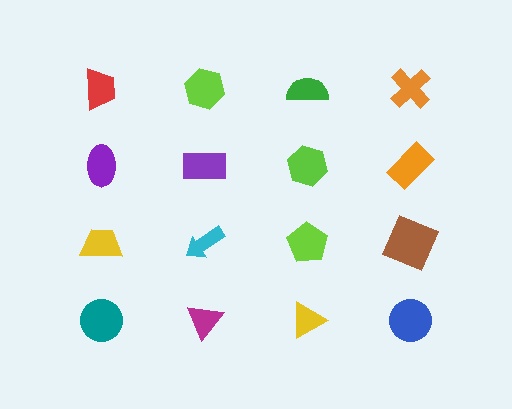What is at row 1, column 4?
An orange cross.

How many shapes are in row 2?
4 shapes.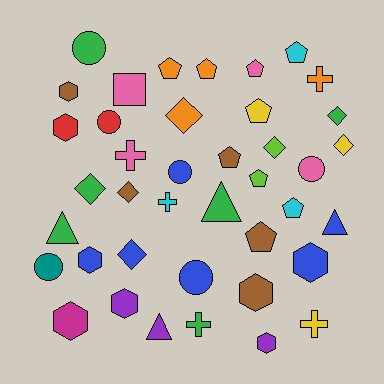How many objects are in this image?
There are 40 objects.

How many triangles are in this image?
There are 4 triangles.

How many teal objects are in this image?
There is 1 teal object.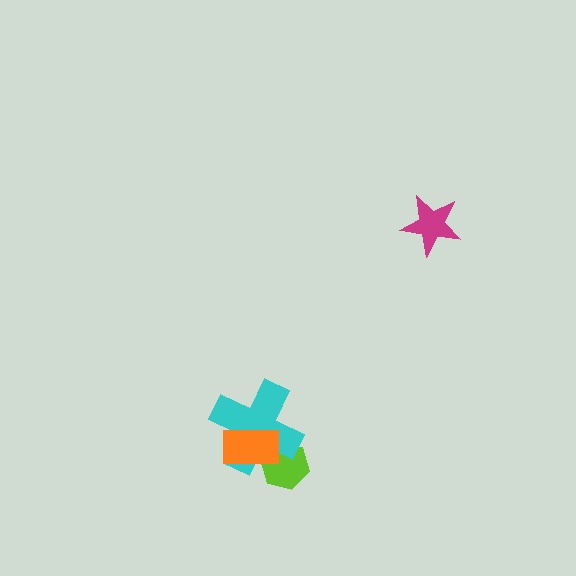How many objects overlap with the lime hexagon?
2 objects overlap with the lime hexagon.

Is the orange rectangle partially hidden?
No, no other shape covers it.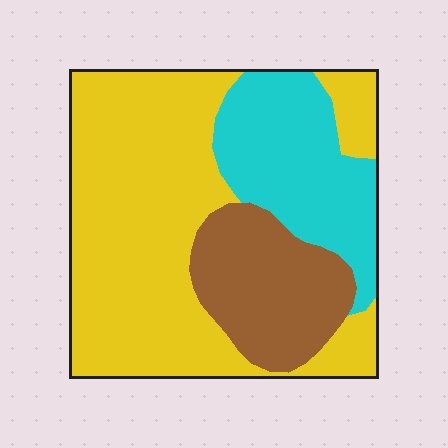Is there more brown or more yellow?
Yellow.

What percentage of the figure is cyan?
Cyan covers around 25% of the figure.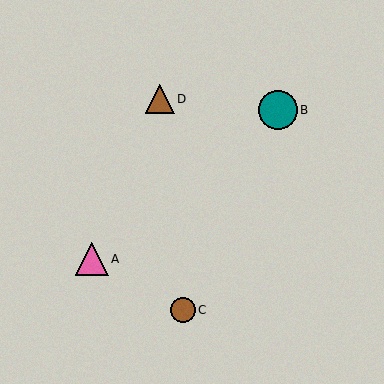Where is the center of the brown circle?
The center of the brown circle is at (183, 310).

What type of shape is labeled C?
Shape C is a brown circle.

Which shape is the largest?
The teal circle (labeled B) is the largest.